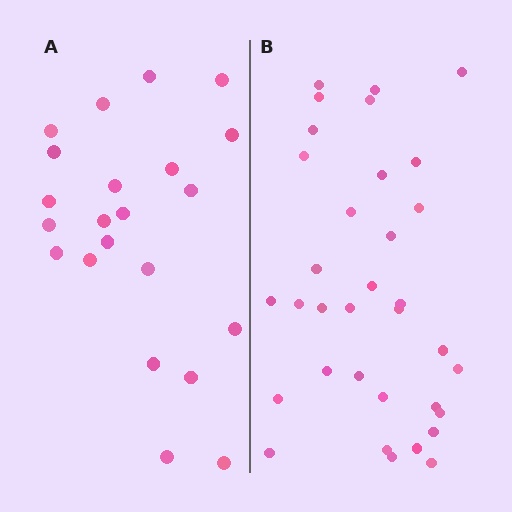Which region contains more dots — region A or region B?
Region B (the right region) has more dots.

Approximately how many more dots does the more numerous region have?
Region B has roughly 12 or so more dots than region A.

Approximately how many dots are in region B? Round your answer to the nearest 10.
About 30 dots. (The exact count is 34, which rounds to 30.)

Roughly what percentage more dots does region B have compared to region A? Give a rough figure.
About 55% more.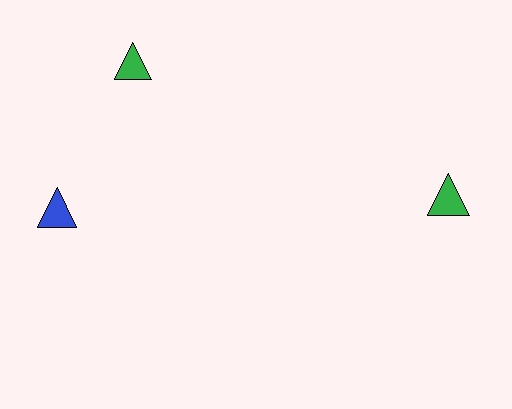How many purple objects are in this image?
There are no purple objects.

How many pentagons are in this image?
There are no pentagons.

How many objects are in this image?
There are 3 objects.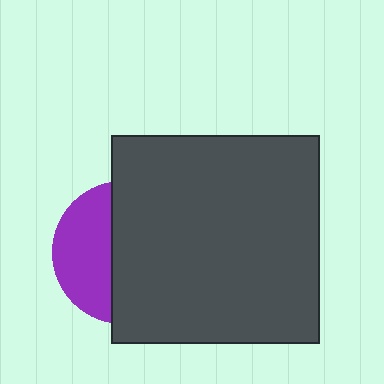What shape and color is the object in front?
The object in front is a dark gray square.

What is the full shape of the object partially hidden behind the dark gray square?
The partially hidden object is a purple circle.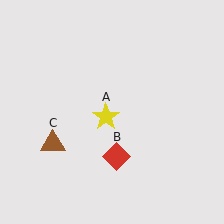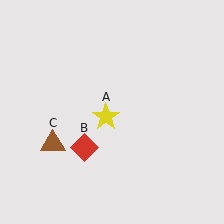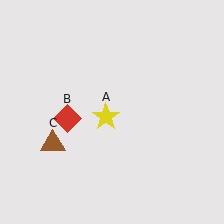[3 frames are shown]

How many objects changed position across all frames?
1 object changed position: red diamond (object B).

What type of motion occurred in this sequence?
The red diamond (object B) rotated clockwise around the center of the scene.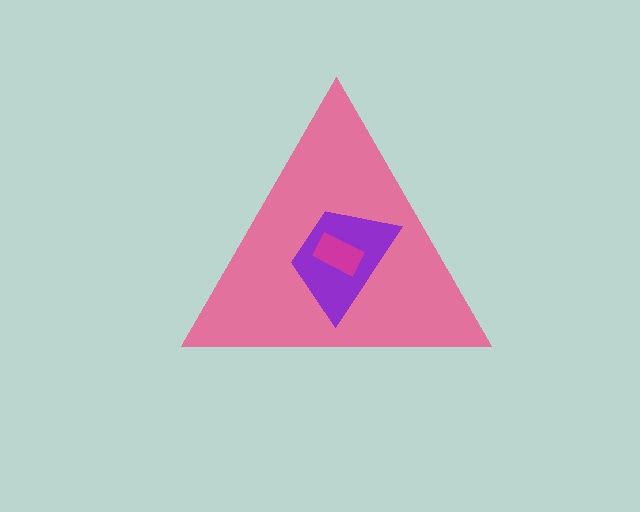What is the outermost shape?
The pink triangle.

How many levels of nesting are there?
3.